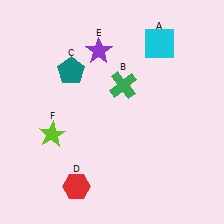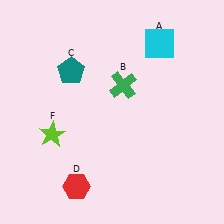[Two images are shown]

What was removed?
The purple star (E) was removed in Image 2.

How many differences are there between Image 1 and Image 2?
There is 1 difference between the two images.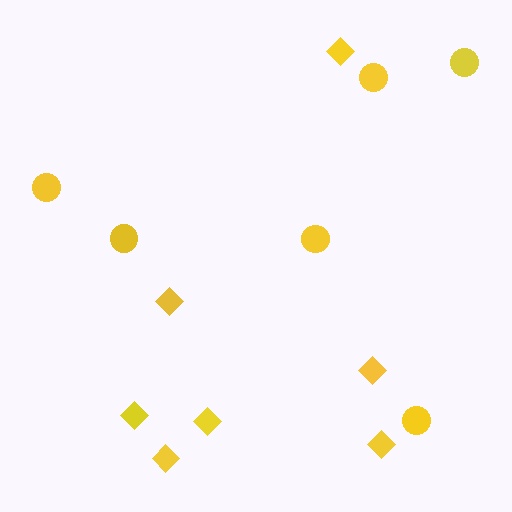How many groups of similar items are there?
There are 2 groups: one group of circles (6) and one group of diamonds (7).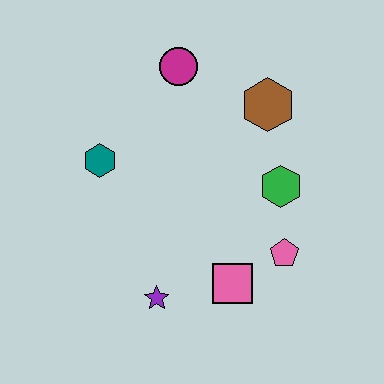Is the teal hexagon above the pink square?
Yes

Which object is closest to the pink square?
The pink pentagon is closest to the pink square.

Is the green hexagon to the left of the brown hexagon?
No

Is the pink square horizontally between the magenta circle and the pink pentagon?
Yes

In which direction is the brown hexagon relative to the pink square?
The brown hexagon is above the pink square.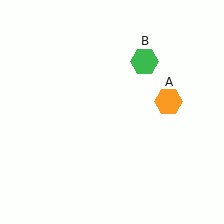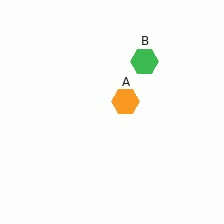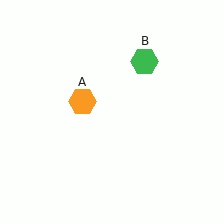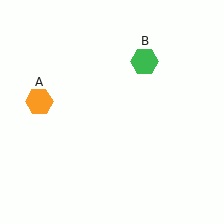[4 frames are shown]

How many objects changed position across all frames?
1 object changed position: orange hexagon (object A).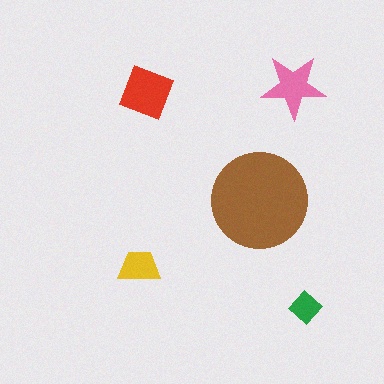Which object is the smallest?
The green diamond.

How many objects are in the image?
There are 5 objects in the image.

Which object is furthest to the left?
The yellow trapezoid is leftmost.